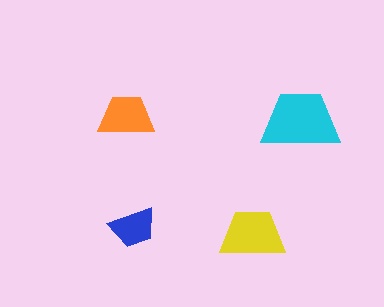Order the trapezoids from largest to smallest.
the cyan one, the yellow one, the orange one, the blue one.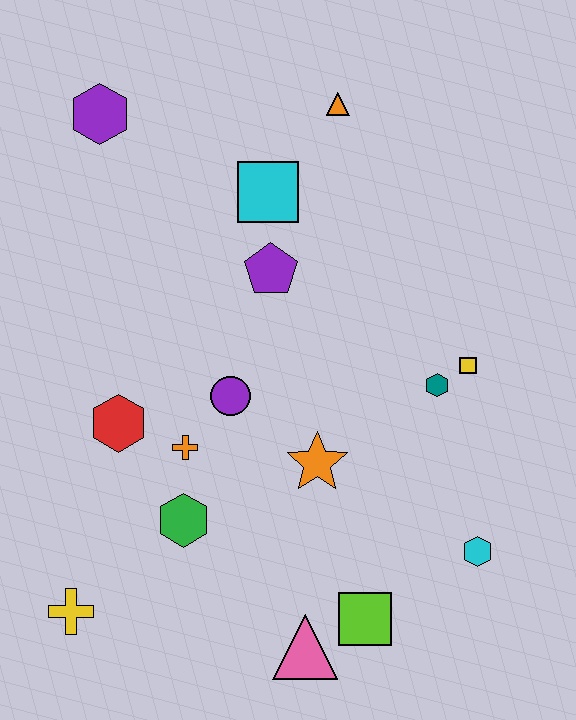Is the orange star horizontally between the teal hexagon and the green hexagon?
Yes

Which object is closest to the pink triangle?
The lime square is closest to the pink triangle.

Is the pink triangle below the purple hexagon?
Yes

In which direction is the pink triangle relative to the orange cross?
The pink triangle is below the orange cross.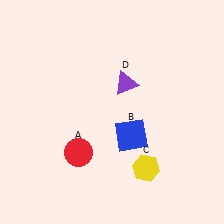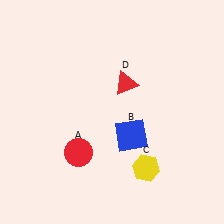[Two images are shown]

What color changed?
The triangle (D) changed from purple in Image 1 to red in Image 2.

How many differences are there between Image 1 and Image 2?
There is 1 difference between the two images.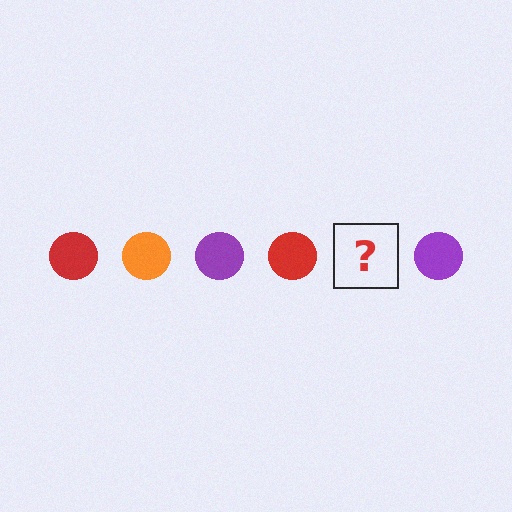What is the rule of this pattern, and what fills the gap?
The rule is that the pattern cycles through red, orange, purple circles. The gap should be filled with an orange circle.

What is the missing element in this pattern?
The missing element is an orange circle.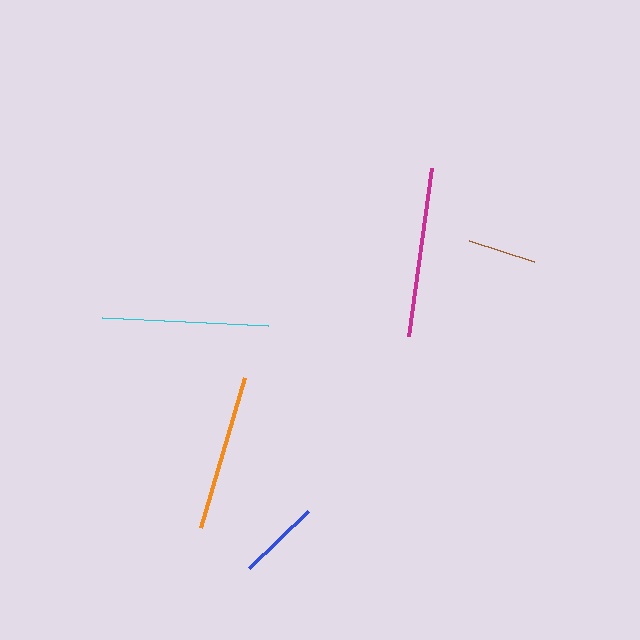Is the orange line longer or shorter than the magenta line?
The magenta line is longer than the orange line.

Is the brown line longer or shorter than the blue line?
The blue line is longer than the brown line.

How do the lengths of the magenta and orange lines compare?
The magenta and orange lines are approximately the same length.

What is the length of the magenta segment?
The magenta segment is approximately 170 pixels long.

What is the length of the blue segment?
The blue segment is approximately 82 pixels long.